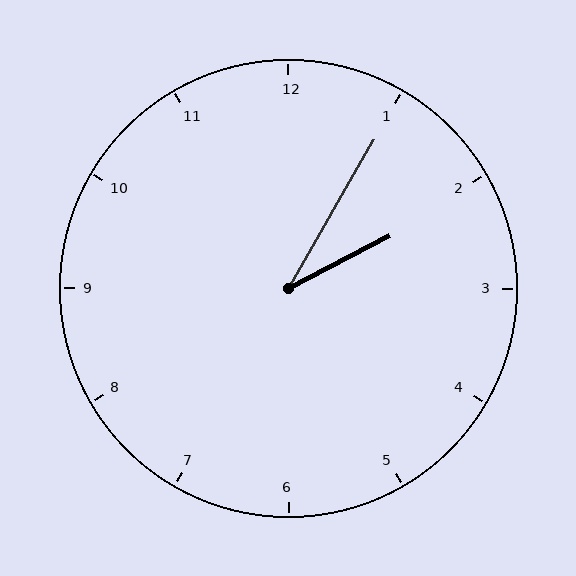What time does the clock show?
2:05.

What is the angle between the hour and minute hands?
Approximately 32 degrees.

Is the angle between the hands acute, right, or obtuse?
It is acute.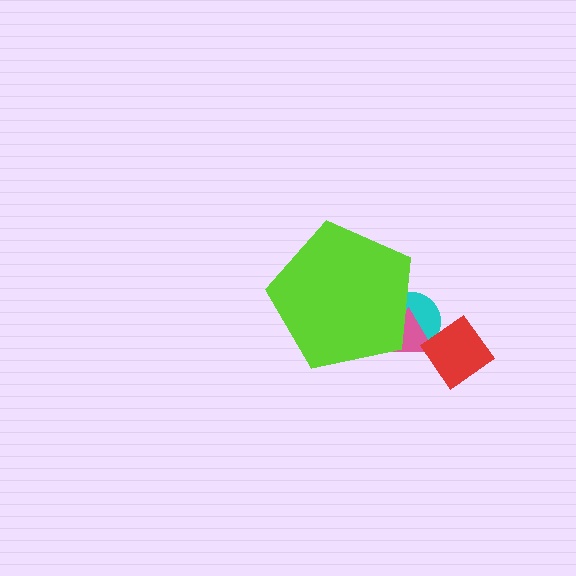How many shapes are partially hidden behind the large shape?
2 shapes are partially hidden.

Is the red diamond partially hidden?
No, the red diamond is fully visible.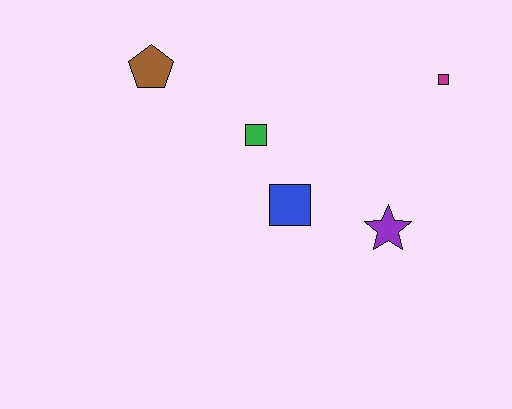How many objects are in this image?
There are 5 objects.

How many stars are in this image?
There is 1 star.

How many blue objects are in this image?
There is 1 blue object.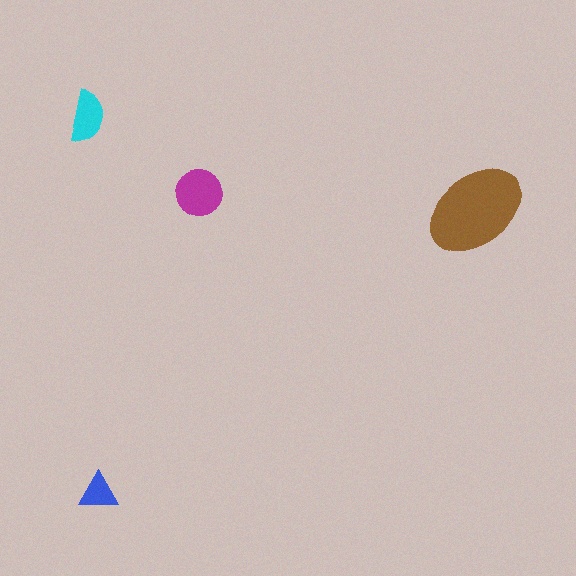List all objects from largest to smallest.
The brown ellipse, the magenta circle, the cyan semicircle, the blue triangle.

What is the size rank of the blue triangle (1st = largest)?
4th.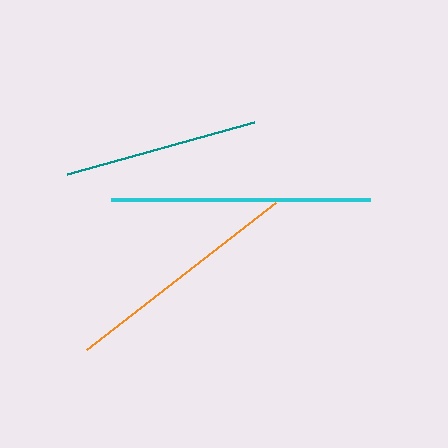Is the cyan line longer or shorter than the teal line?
The cyan line is longer than the teal line.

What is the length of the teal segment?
The teal segment is approximately 195 pixels long.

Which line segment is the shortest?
The teal line is the shortest at approximately 195 pixels.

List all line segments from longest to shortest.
From longest to shortest: cyan, orange, teal.